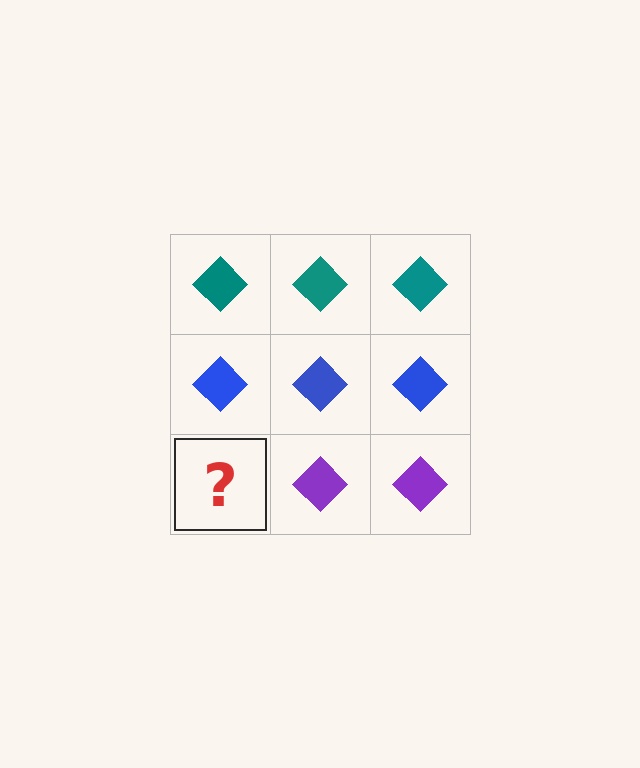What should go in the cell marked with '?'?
The missing cell should contain a purple diamond.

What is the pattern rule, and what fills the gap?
The rule is that each row has a consistent color. The gap should be filled with a purple diamond.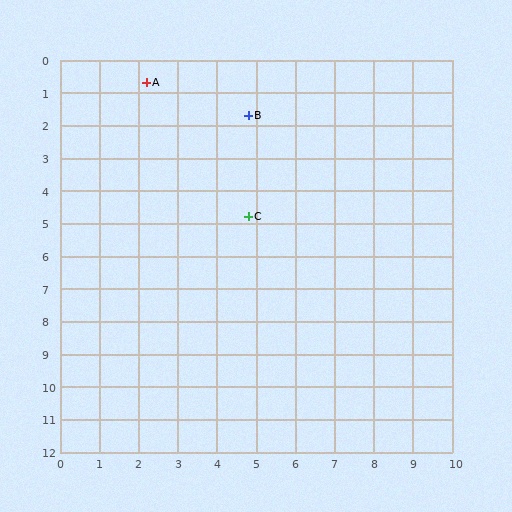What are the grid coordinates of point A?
Point A is at approximately (2.2, 0.7).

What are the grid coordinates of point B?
Point B is at approximately (4.8, 1.7).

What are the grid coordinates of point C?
Point C is at approximately (4.8, 4.8).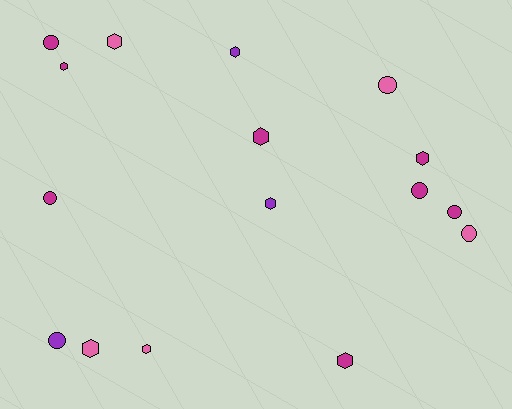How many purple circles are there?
There is 1 purple circle.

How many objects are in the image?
There are 16 objects.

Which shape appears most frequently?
Hexagon, with 9 objects.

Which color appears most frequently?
Magenta, with 8 objects.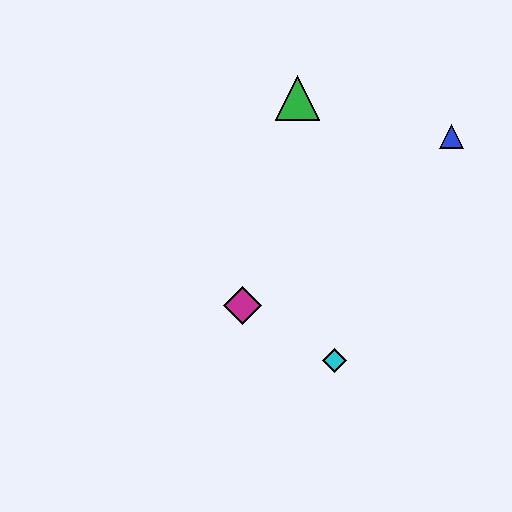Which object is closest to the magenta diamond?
The cyan diamond is closest to the magenta diamond.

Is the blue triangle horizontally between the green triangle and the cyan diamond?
No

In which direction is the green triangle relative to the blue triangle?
The green triangle is to the left of the blue triangle.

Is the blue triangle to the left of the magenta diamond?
No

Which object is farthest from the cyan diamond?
The green triangle is farthest from the cyan diamond.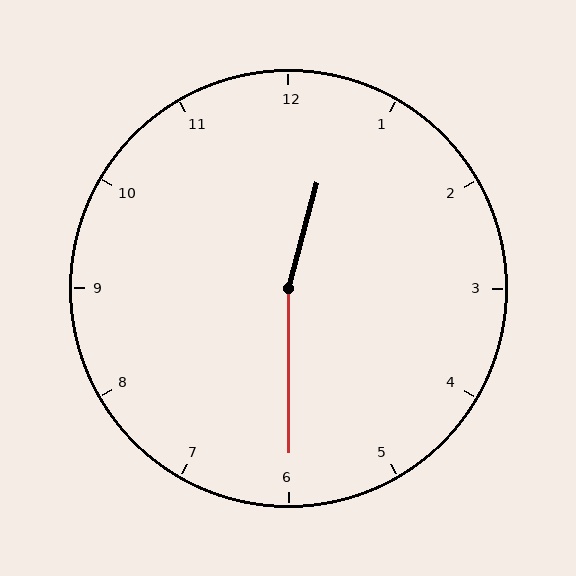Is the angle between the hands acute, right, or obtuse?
It is obtuse.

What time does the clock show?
12:30.